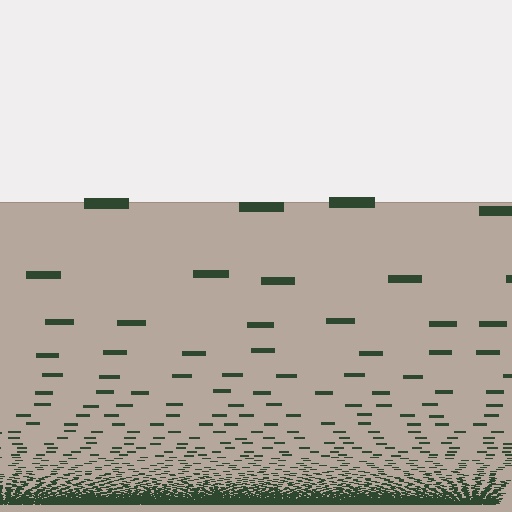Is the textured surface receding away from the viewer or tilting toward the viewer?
The surface appears to tilt toward the viewer. Texture elements get larger and sparser toward the top.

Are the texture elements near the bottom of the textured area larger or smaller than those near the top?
Smaller. The gradient is inverted — elements near the bottom are smaller and denser.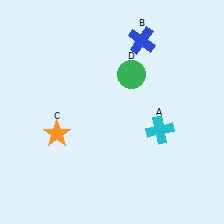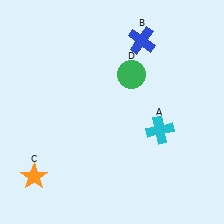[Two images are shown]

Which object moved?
The orange star (C) moved down.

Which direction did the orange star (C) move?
The orange star (C) moved down.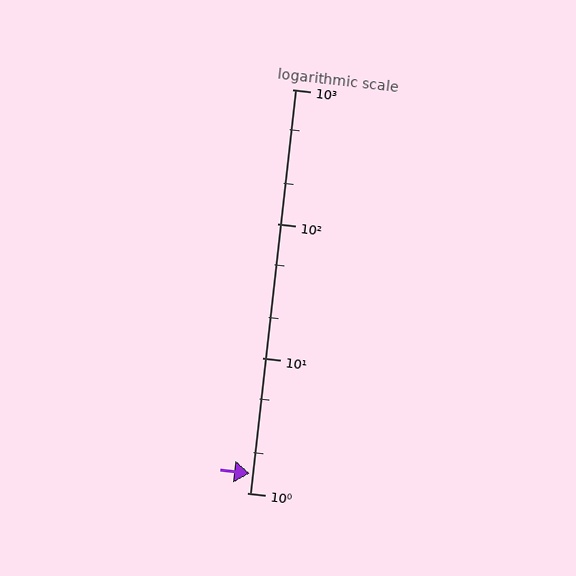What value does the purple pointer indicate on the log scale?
The pointer indicates approximately 1.4.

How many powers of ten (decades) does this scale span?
The scale spans 3 decades, from 1 to 1000.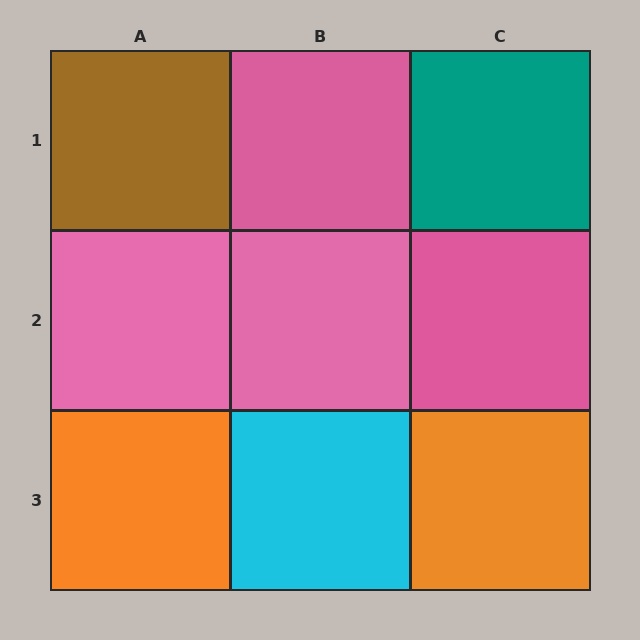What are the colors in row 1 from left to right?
Brown, pink, teal.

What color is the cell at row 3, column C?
Orange.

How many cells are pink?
4 cells are pink.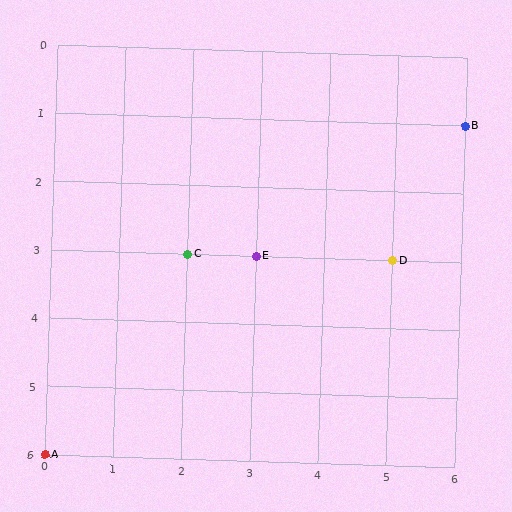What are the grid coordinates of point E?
Point E is at grid coordinates (3, 3).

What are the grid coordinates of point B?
Point B is at grid coordinates (6, 1).